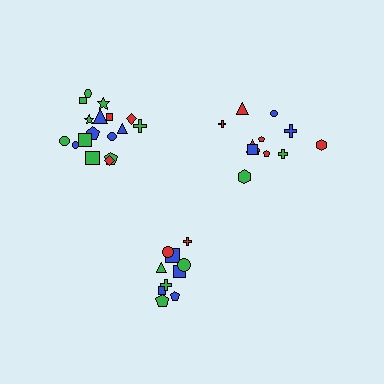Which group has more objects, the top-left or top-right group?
The top-left group.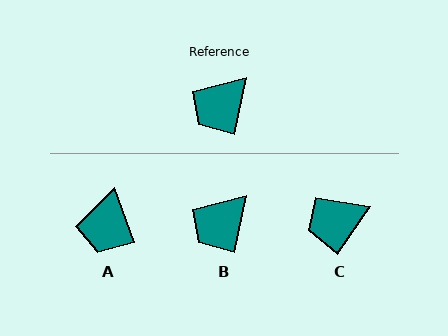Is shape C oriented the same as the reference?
No, it is off by about 23 degrees.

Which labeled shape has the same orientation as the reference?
B.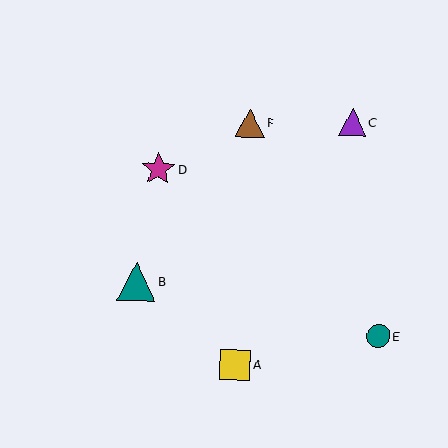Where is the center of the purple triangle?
The center of the purple triangle is at (353, 122).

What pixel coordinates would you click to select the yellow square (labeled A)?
Click at (235, 365) to select the yellow square A.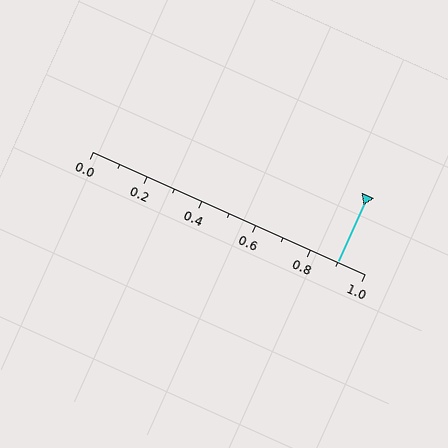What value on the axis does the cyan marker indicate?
The marker indicates approximately 0.9.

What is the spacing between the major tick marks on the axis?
The major ticks are spaced 0.2 apart.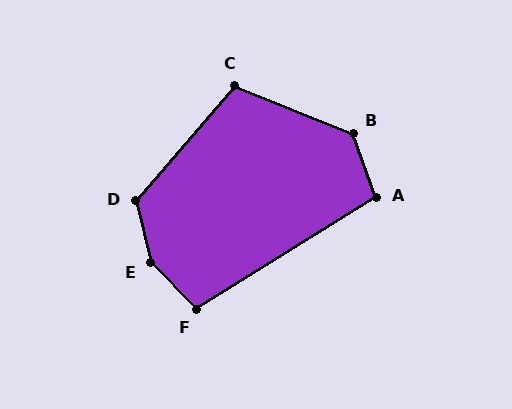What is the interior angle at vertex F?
Approximately 103 degrees (obtuse).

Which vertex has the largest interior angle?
E, at approximately 149 degrees.